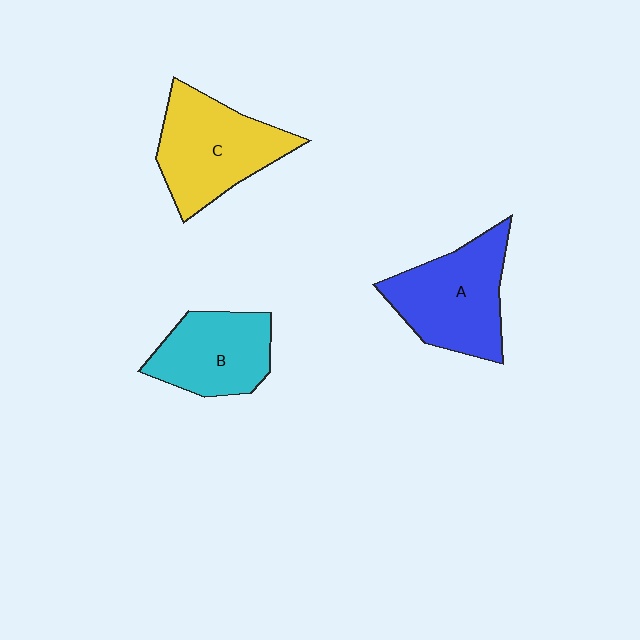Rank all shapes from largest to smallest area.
From largest to smallest: C (yellow), A (blue), B (cyan).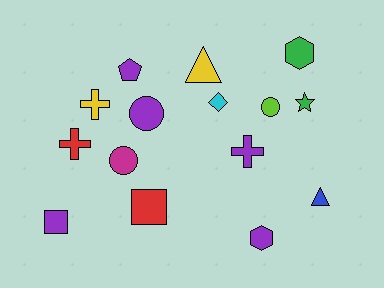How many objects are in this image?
There are 15 objects.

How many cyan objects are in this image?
There is 1 cyan object.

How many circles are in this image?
There are 3 circles.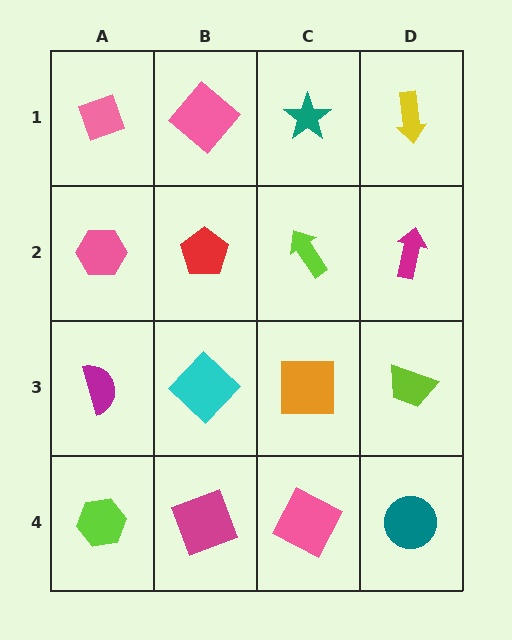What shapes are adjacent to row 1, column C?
A lime arrow (row 2, column C), a pink diamond (row 1, column B), a yellow arrow (row 1, column D).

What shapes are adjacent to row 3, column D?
A magenta arrow (row 2, column D), a teal circle (row 4, column D), an orange square (row 3, column C).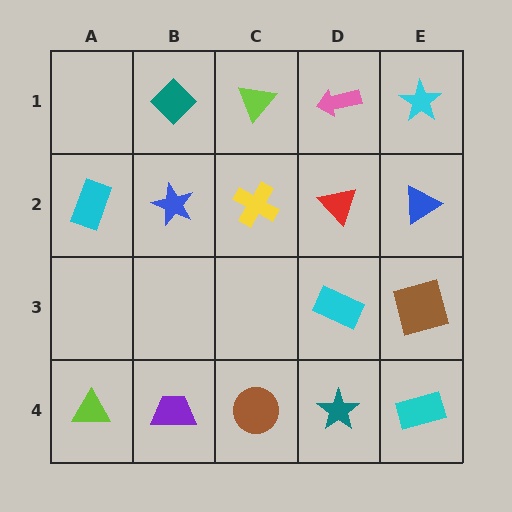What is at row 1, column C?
A lime triangle.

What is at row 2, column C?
A yellow cross.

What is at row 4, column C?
A brown circle.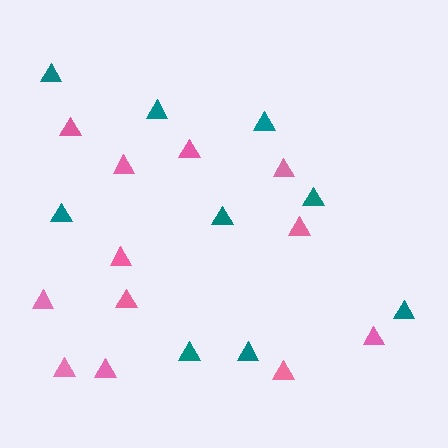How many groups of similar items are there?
There are 2 groups: one group of pink triangles (12) and one group of teal triangles (9).